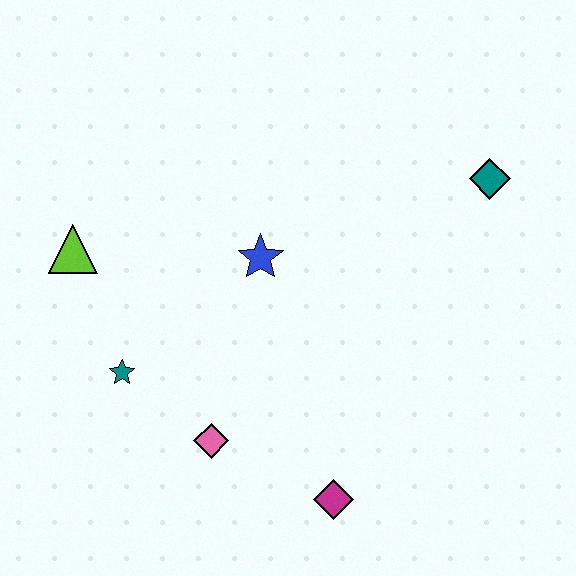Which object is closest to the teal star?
The pink diamond is closest to the teal star.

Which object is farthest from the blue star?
The magenta diamond is farthest from the blue star.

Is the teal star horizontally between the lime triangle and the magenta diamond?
Yes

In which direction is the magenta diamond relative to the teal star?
The magenta diamond is to the right of the teal star.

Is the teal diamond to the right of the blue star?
Yes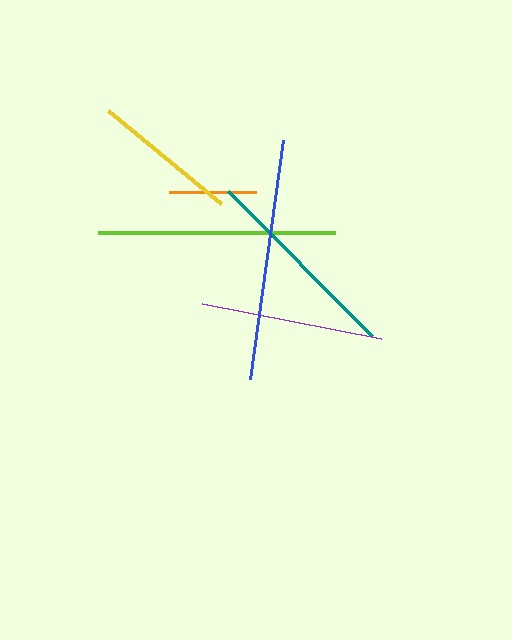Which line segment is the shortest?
The orange line is the shortest at approximately 87 pixels.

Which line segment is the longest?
The blue line is the longest at approximately 241 pixels.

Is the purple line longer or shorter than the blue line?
The blue line is longer than the purple line.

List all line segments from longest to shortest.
From longest to shortest: blue, lime, teal, purple, yellow, orange.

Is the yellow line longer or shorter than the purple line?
The purple line is longer than the yellow line.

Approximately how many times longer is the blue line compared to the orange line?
The blue line is approximately 2.8 times the length of the orange line.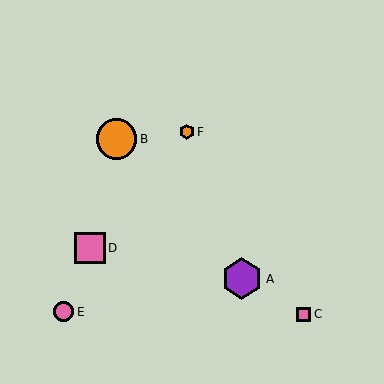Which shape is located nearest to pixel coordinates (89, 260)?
The pink square (labeled D) at (90, 248) is nearest to that location.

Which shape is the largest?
The purple hexagon (labeled A) is the largest.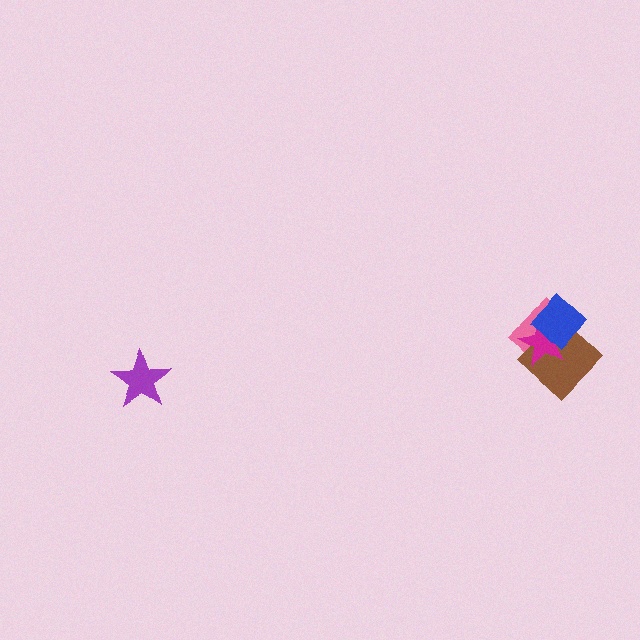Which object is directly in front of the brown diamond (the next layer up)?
The magenta star is directly in front of the brown diamond.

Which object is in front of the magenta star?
The blue diamond is in front of the magenta star.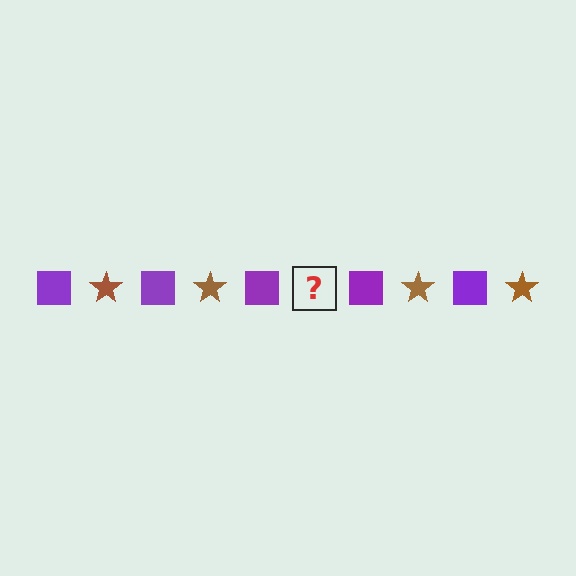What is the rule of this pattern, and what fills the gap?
The rule is that the pattern alternates between purple square and brown star. The gap should be filled with a brown star.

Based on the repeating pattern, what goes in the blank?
The blank should be a brown star.